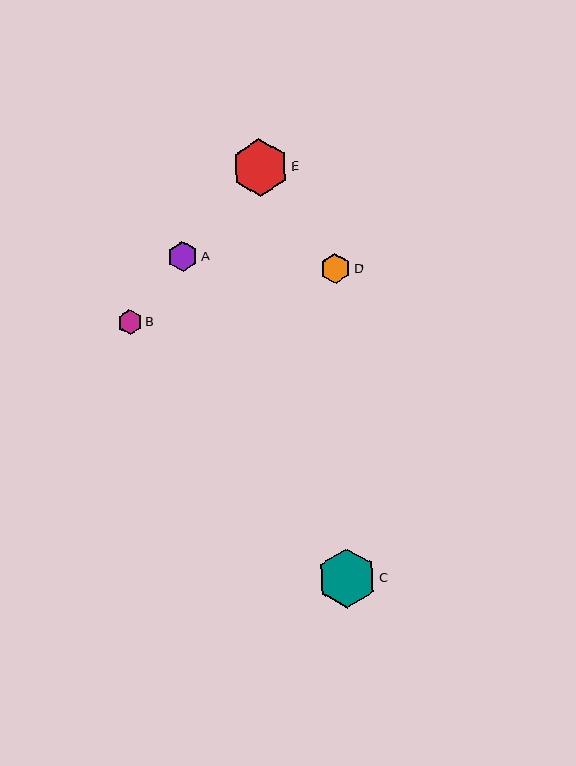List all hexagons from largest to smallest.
From largest to smallest: C, E, D, A, B.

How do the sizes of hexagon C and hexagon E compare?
Hexagon C and hexagon E are approximately the same size.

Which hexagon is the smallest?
Hexagon B is the smallest with a size of approximately 25 pixels.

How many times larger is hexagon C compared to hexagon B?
Hexagon C is approximately 2.4 times the size of hexagon B.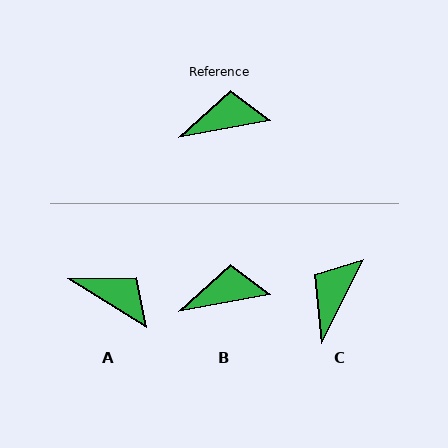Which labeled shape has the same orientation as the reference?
B.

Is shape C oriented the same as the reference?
No, it is off by about 54 degrees.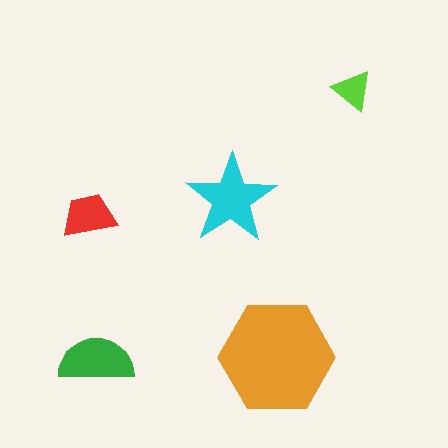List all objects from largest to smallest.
The orange hexagon, the cyan star, the green semicircle, the red trapezoid, the lime triangle.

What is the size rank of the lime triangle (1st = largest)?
5th.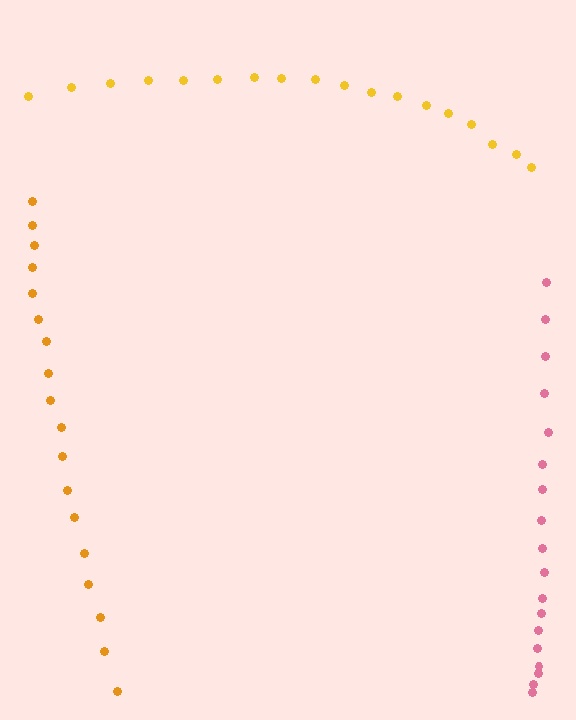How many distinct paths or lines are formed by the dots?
There are 3 distinct paths.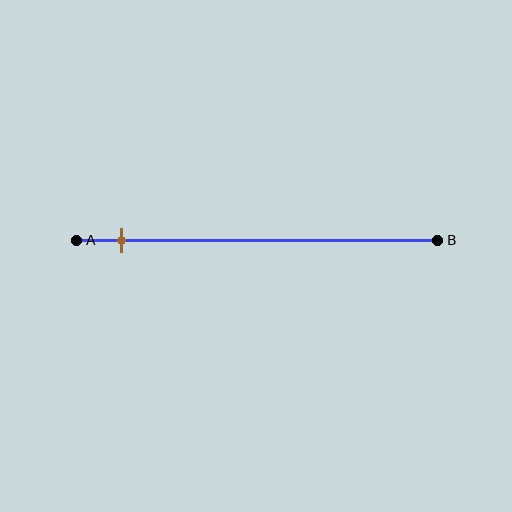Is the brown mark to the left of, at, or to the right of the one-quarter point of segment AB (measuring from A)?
The brown mark is to the left of the one-quarter point of segment AB.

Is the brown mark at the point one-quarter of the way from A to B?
No, the mark is at about 10% from A, not at the 25% one-quarter point.